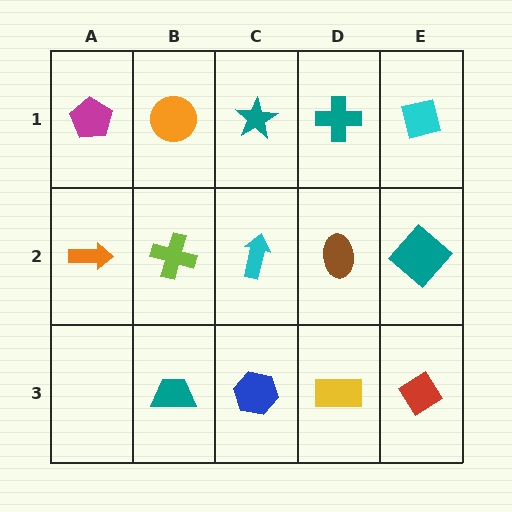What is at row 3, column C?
A blue hexagon.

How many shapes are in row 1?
5 shapes.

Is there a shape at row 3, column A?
No, that cell is empty.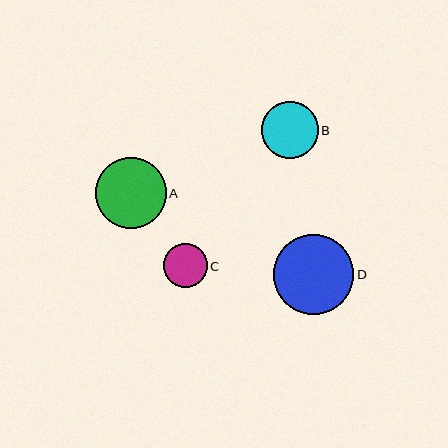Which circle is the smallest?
Circle C is the smallest with a size of approximately 44 pixels.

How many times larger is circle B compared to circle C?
Circle B is approximately 1.3 times the size of circle C.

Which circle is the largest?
Circle D is the largest with a size of approximately 80 pixels.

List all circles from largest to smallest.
From largest to smallest: D, A, B, C.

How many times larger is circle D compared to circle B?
Circle D is approximately 1.4 times the size of circle B.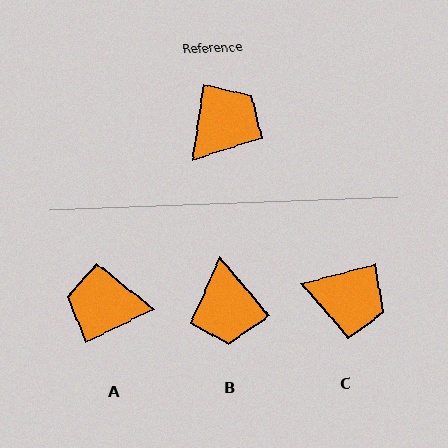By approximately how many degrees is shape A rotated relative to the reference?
Approximately 124 degrees counter-clockwise.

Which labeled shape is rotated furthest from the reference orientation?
B, about 132 degrees away.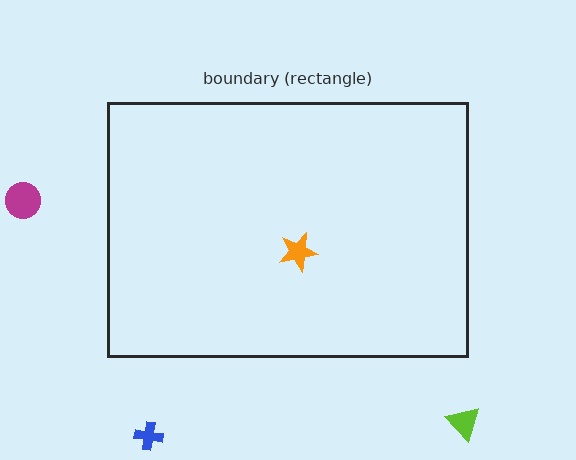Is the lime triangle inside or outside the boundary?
Outside.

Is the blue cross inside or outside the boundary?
Outside.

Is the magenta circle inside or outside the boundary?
Outside.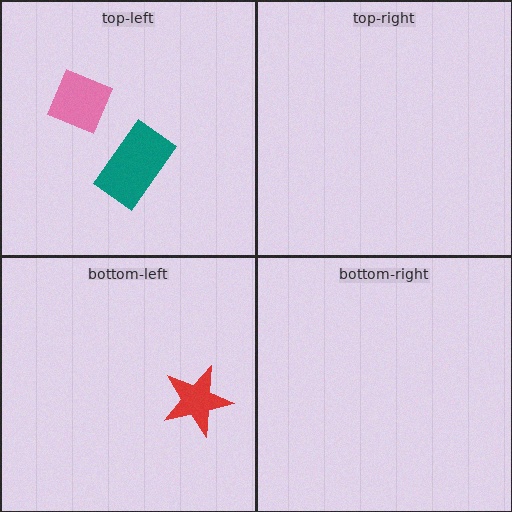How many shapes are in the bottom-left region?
1.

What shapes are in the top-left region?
The teal rectangle, the pink diamond.